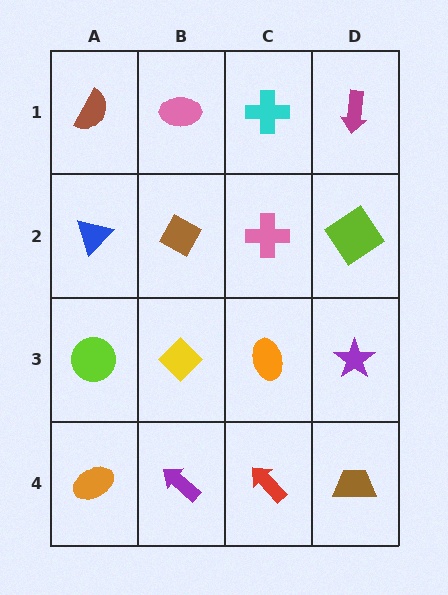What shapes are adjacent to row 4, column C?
An orange ellipse (row 3, column C), a purple arrow (row 4, column B), a brown trapezoid (row 4, column D).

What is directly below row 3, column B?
A purple arrow.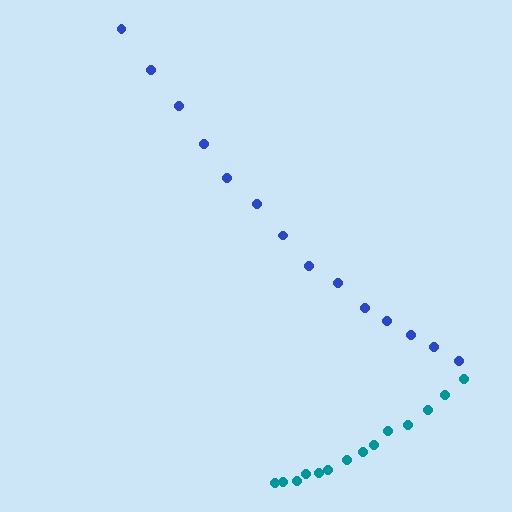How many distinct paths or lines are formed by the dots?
There are 2 distinct paths.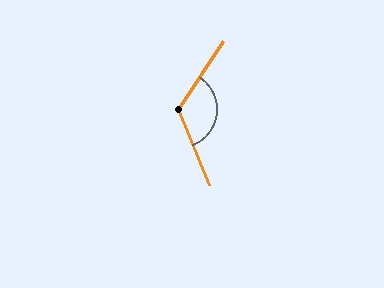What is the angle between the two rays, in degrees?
Approximately 123 degrees.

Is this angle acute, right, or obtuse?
It is obtuse.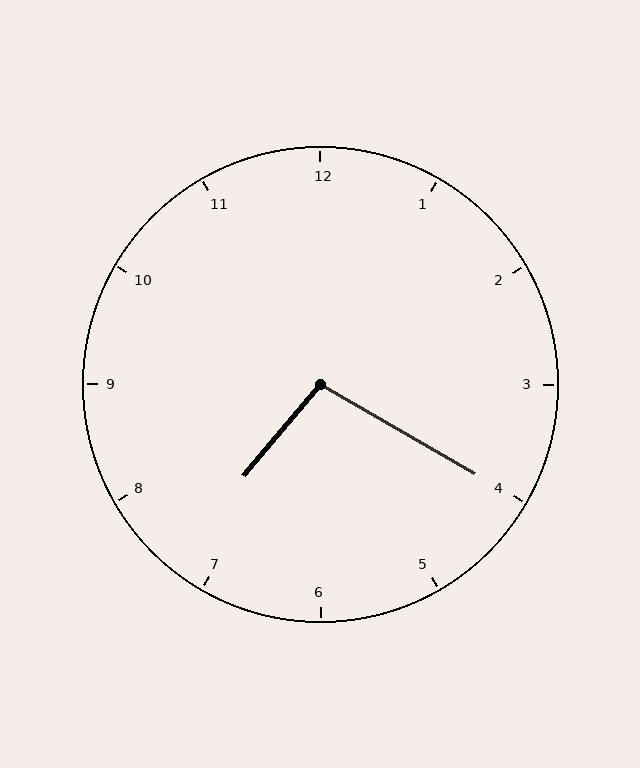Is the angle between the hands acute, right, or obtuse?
It is obtuse.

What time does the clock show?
7:20.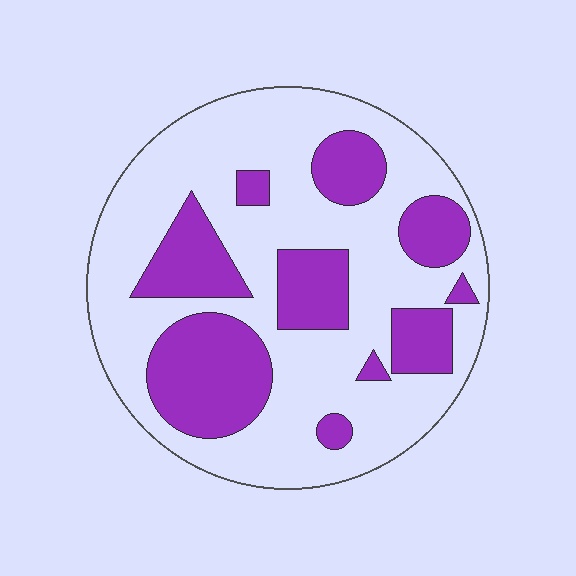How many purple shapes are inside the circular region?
10.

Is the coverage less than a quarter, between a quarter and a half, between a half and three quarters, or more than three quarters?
Between a quarter and a half.